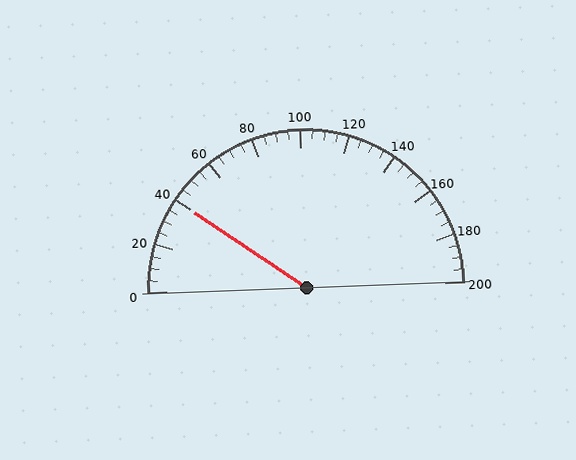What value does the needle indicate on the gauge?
The needle indicates approximately 40.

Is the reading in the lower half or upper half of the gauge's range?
The reading is in the lower half of the range (0 to 200).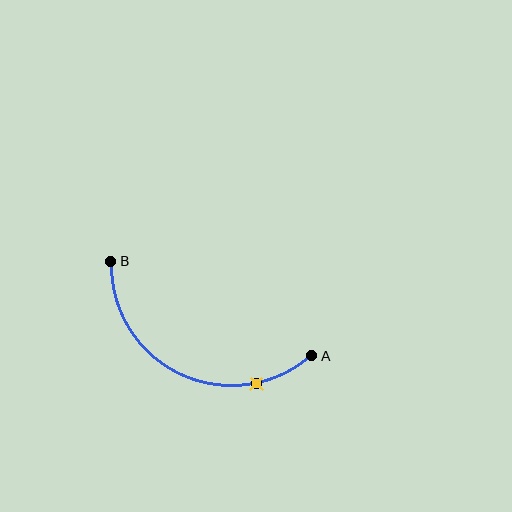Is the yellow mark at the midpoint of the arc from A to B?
No. The yellow mark lies on the arc but is closer to endpoint A. The arc midpoint would be at the point on the curve equidistant along the arc from both A and B.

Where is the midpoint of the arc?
The arc midpoint is the point on the curve farthest from the straight line joining A and B. It sits below that line.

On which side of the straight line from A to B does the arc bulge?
The arc bulges below the straight line connecting A and B.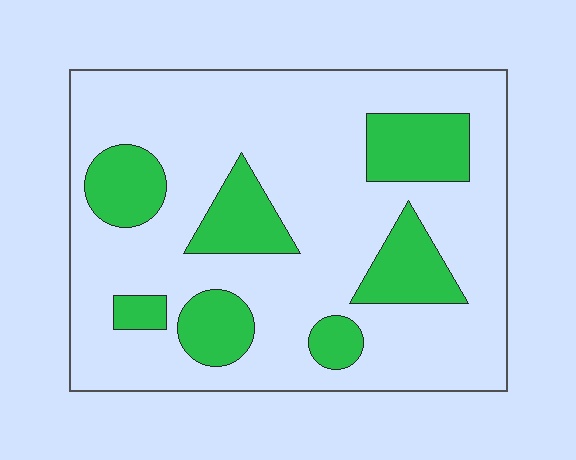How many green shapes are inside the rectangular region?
7.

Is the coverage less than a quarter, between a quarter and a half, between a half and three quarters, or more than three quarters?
Less than a quarter.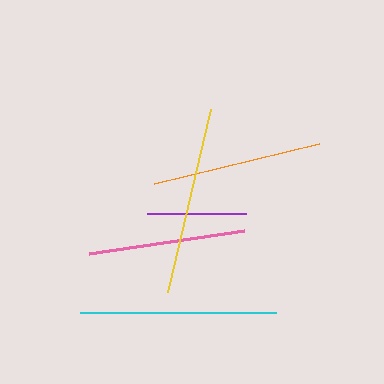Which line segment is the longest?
The cyan line is the longest at approximately 196 pixels.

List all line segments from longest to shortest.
From longest to shortest: cyan, yellow, orange, pink, purple.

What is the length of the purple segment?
The purple segment is approximately 98 pixels long.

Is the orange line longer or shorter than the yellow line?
The yellow line is longer than the orange line.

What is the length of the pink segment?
The pink segment is approximately 157 pixels long.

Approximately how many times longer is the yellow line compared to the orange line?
The yellow line is approximately 1.1 times the length of the orange line.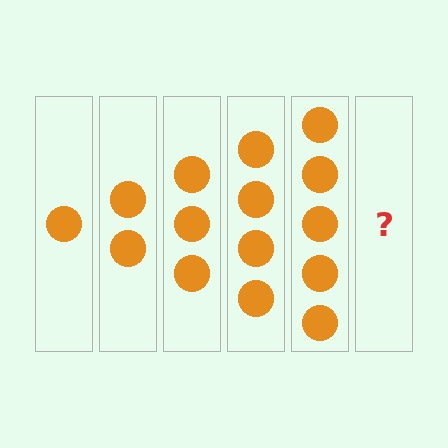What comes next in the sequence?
The next element should be 6 circles.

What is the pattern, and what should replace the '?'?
The pattern is that each step adds one more circle. The '?' should be 6 circles.